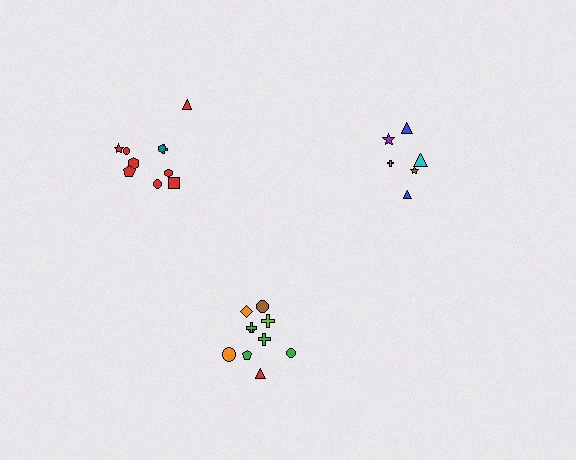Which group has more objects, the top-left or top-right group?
The top-left group.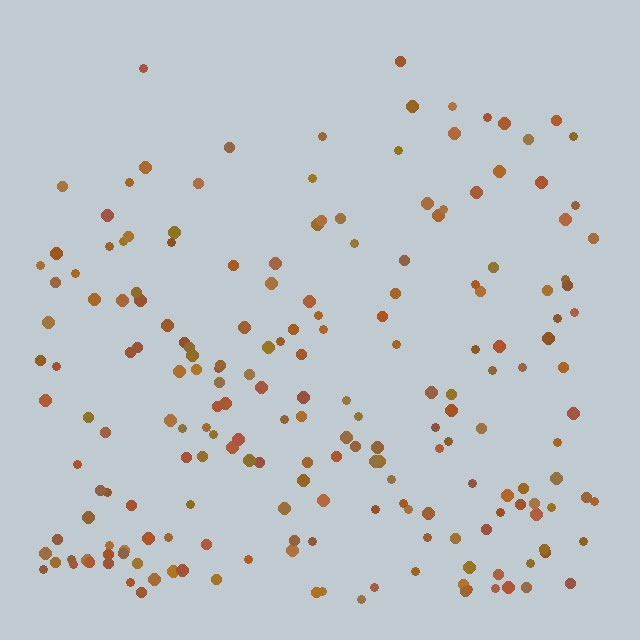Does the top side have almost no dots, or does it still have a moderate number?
Still a moderate number, just noticeably fewer than the bottom.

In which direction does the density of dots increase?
From top to bottom, with the bottom side densest.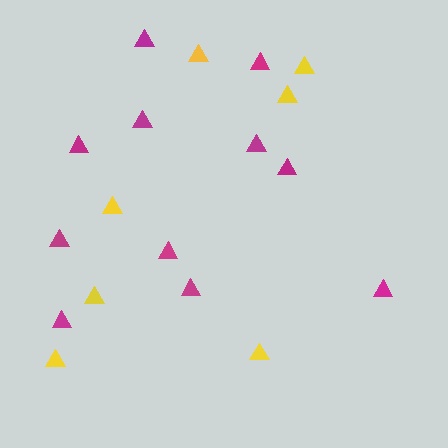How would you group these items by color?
There are 2 groups: one group of yellow triangles (7) and one group of magenta triangles (11).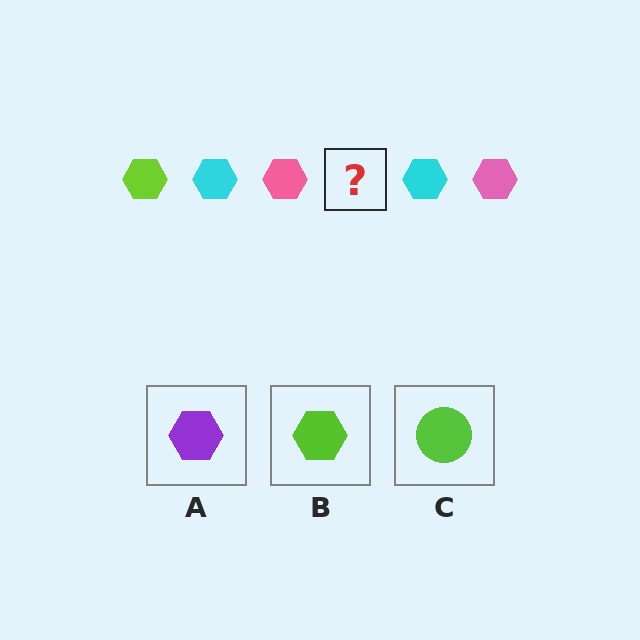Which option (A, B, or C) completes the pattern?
B.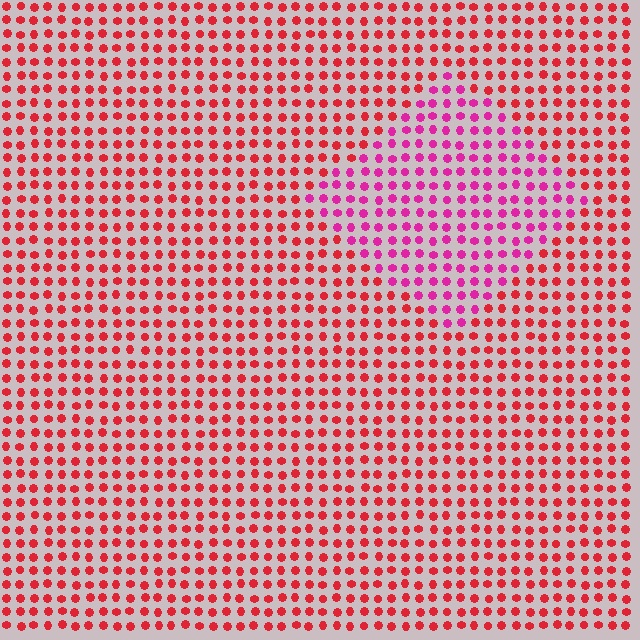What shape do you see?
I see a diamond.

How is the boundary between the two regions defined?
The boundary is defined purely by a slight shift in hue (about 36 degrees). Spacing, size, and orientation are identical on both sides.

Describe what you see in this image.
The image is filled with small red elements in a uniform arrangement. A diamond-shaped region is visible where the elements are tinted to a slightly different hue, forming a subtle color boundary.